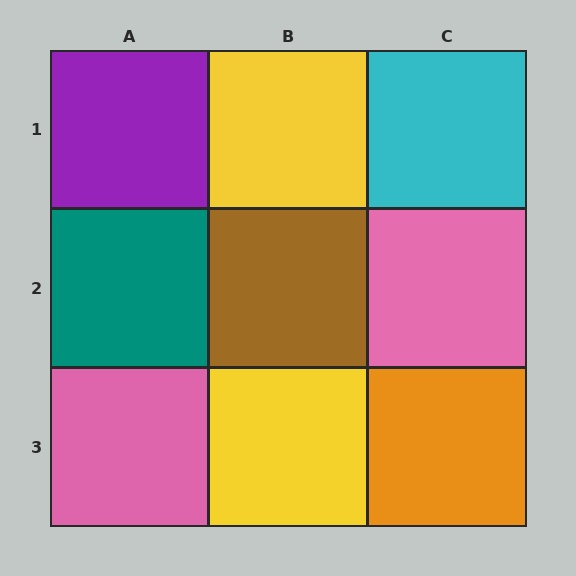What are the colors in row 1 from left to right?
Purple, yellow, cyan.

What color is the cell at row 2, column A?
Teal.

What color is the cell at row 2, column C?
Pink.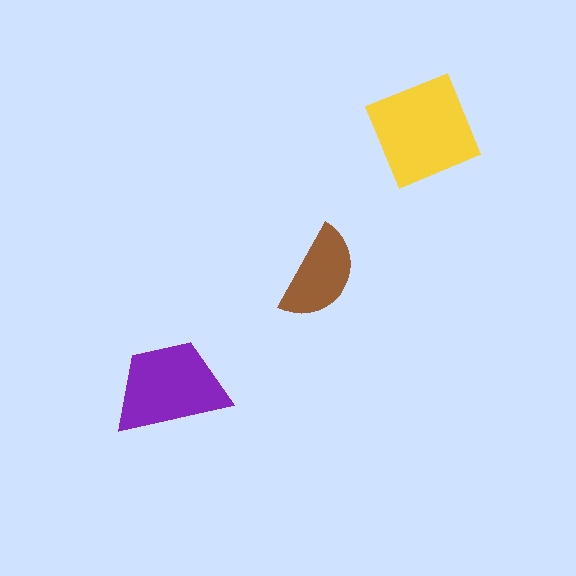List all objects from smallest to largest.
The brown semicircle, the purple trapezoid, the yellow diamond.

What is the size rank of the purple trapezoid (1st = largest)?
2nd.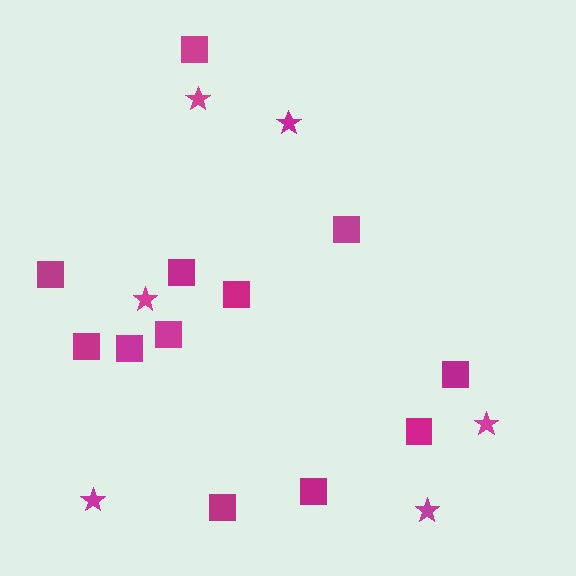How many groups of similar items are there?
There are 2 groups: one group of squares (12) and one group of stars (6).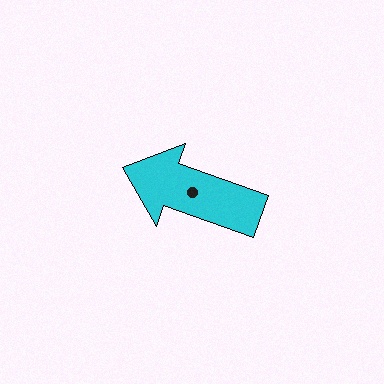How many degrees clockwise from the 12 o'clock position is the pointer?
Approximately 289 degrees.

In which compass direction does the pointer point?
West.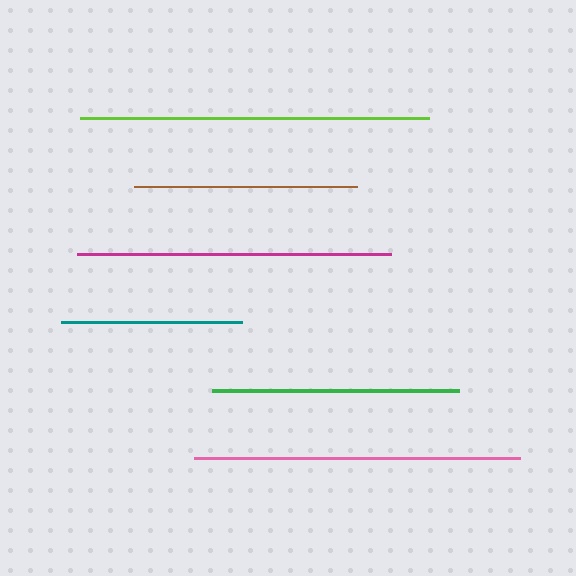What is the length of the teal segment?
The teal segment is approximately 181 pixels long.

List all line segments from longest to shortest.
From longest to shortest: lime, pink, magenta, green, brown, teal.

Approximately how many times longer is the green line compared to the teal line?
The green line is approximately 1.4 times the length of the teal line.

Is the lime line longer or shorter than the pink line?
The lime line is longer than the pink line.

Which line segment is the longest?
The lime line is the longest at approximately 349 pixels.